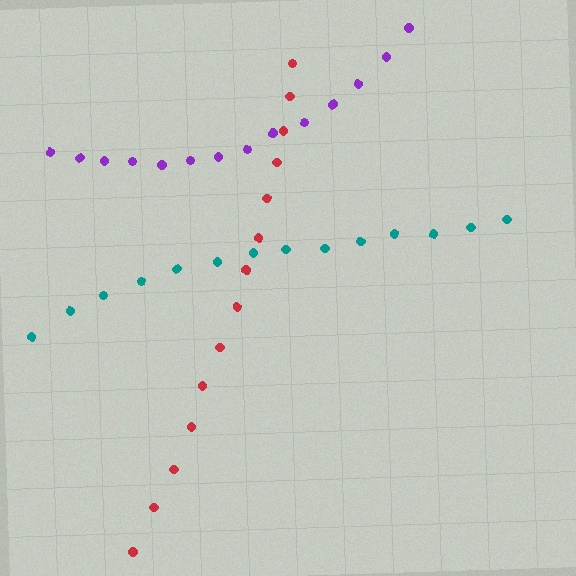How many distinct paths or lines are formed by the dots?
There are 3 distinct paths.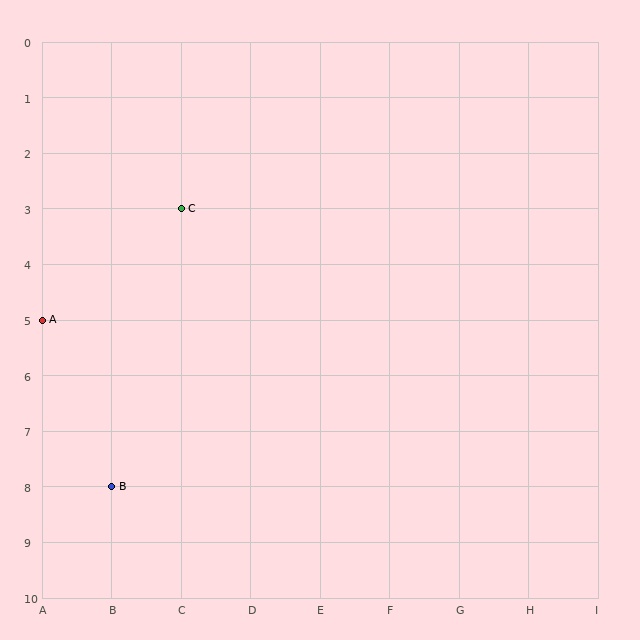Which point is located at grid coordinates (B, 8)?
Point B is at (B, 8).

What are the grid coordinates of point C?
Point C is at grid coordinates (C, 3).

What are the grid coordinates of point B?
Point B is at grid coordinates (B, 8).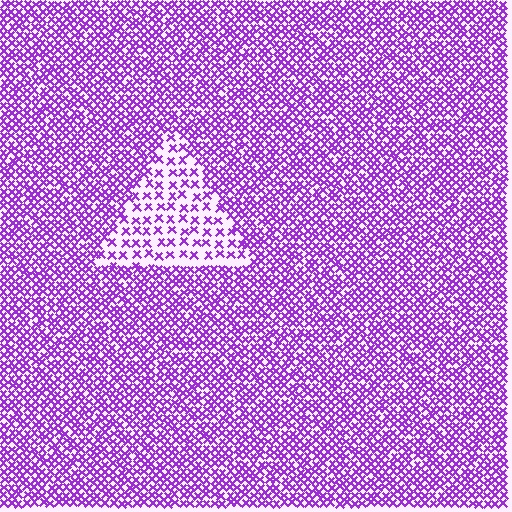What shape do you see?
I see a triangle.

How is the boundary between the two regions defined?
The boundary is defined by a change in element density (approximately 2.3x ratio). All elements are the same color, size, and shape.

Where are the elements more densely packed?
The elements are more densely packed outside the triangle boundary.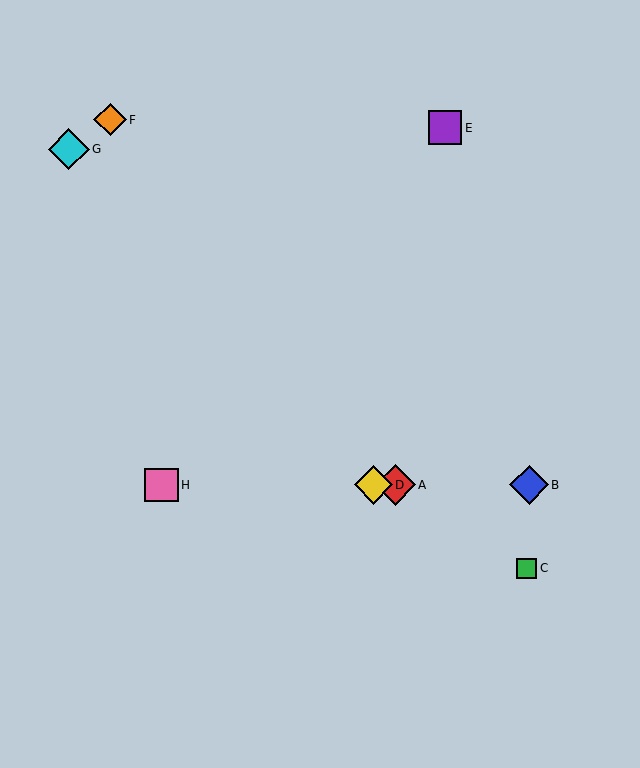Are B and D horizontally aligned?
Yes, both are at y≈485.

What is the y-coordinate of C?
Object C is at y≈568.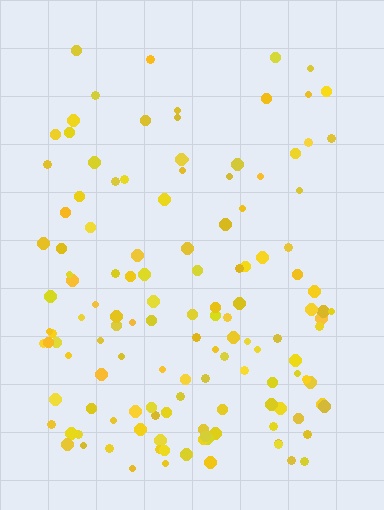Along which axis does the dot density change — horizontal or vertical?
Vertical.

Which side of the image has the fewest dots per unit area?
The top.